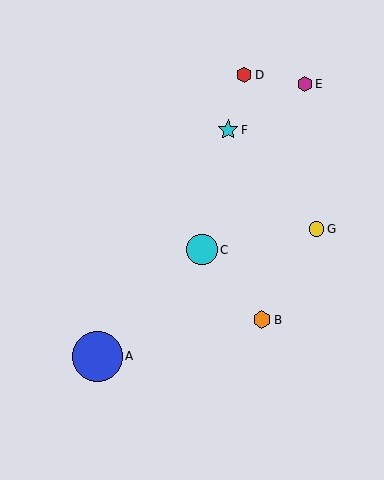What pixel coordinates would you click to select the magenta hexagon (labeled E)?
Click at (305, 84) to select the magenta hexagon E.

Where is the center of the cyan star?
The center of the cyan star is at (228, 130).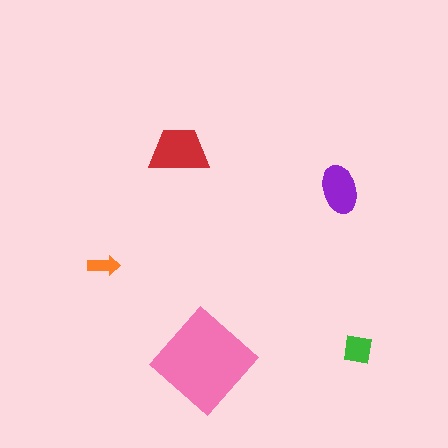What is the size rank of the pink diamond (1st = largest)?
1st.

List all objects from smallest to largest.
The orange arrow, the green square, the purple ellipse, the red trapezoid, the pink diamond.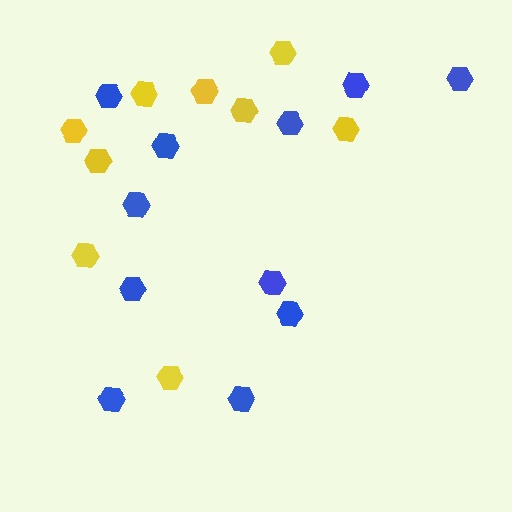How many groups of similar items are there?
There are 2 groups: one group of yellow hexagons (9) and one group of blue hexagons (11).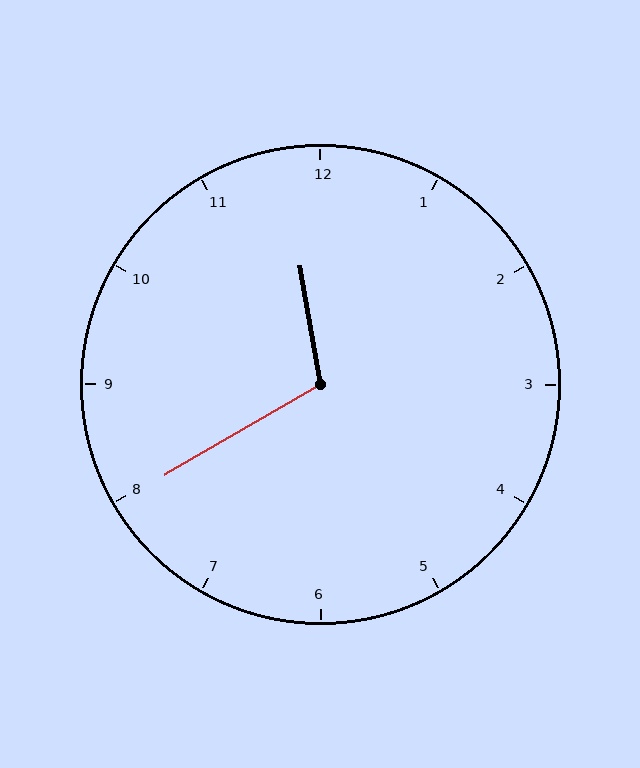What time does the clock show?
11:40.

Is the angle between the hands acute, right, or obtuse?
It is obtuse.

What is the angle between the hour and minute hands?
Approximately 110 degrees.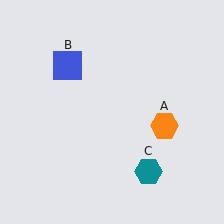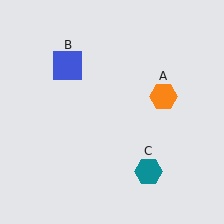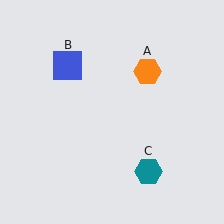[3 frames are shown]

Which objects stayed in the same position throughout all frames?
Blue square (object B) and teal hexagon (object C) remained stationary.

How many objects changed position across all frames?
1 object changed position: orange hexagon (object A).